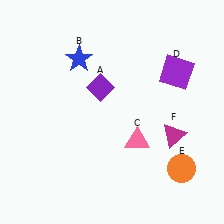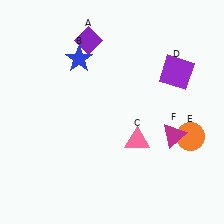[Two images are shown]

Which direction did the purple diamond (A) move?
The purple diamond (A) moved up.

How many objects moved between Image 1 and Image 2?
2 objects moved between the two images.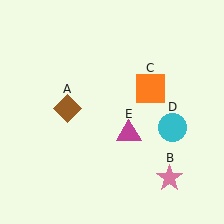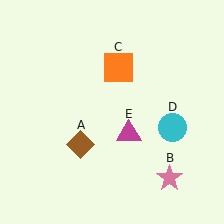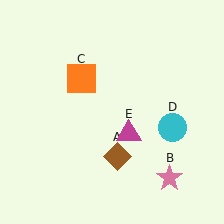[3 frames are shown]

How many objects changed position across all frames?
2 objects changed position: brown diamond (object A), orange square (object C).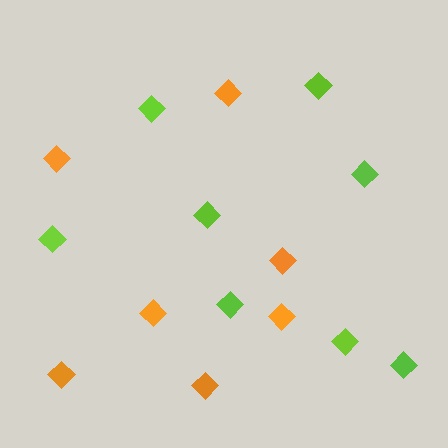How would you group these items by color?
There are 2 groups: one group of lime diamonds (8) and one group of orange diamonds (7).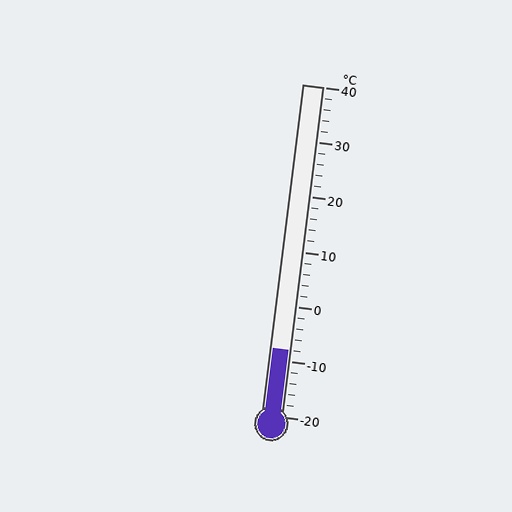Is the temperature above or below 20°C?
The temperature is below 20°C.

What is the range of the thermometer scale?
The thermometer scale ranges from -20°C to 40°C.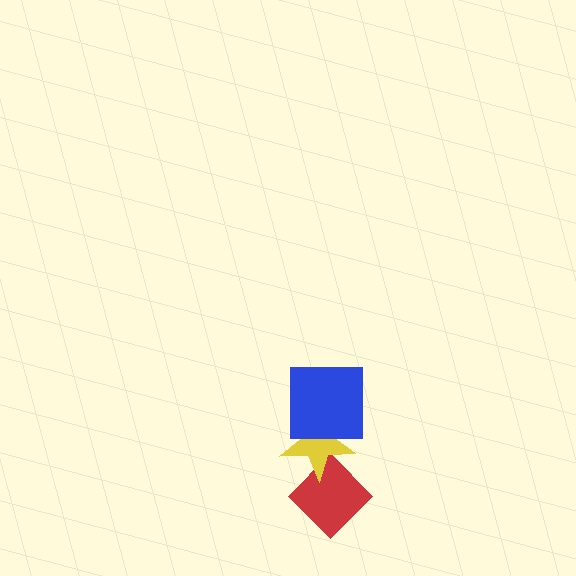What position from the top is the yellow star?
The yellow star is 2nd from the top.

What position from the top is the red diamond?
The red diamond is 3rd from the top.